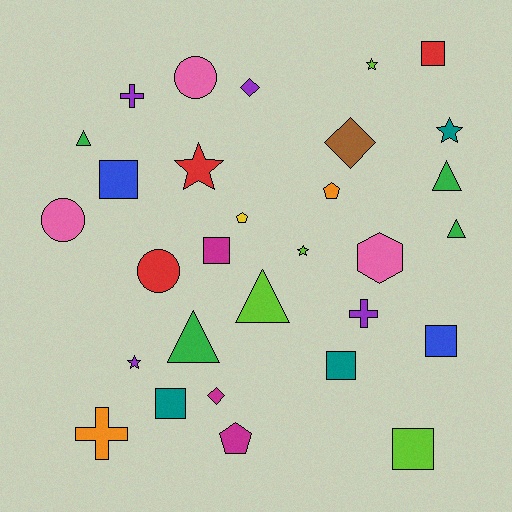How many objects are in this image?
There are 30 objects.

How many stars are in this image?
There are 5 stars.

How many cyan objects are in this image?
There are no cyan objects.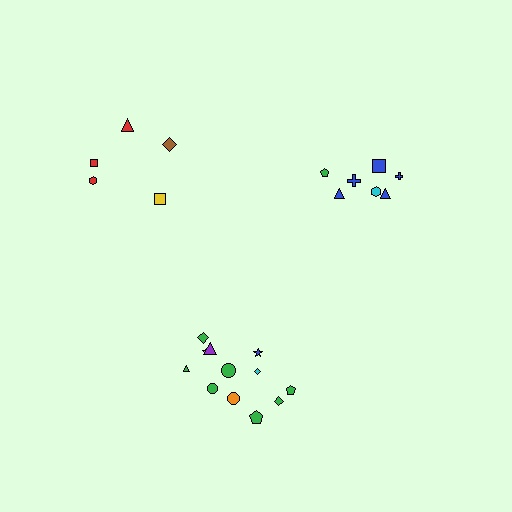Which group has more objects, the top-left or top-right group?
The top-right group.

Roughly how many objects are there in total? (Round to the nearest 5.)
Roughly 25 objects in total.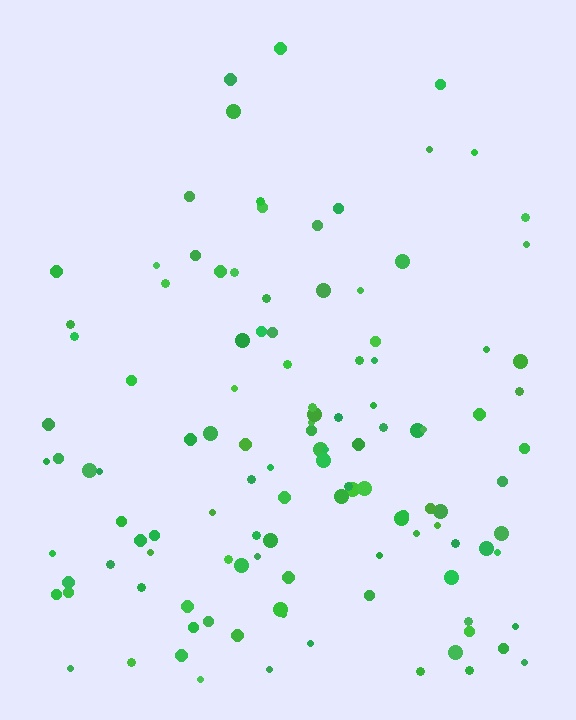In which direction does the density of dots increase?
From top to bottom, with the bottom side densest.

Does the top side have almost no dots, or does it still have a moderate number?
Still a moderate number, just noticeably fewer than the bottom.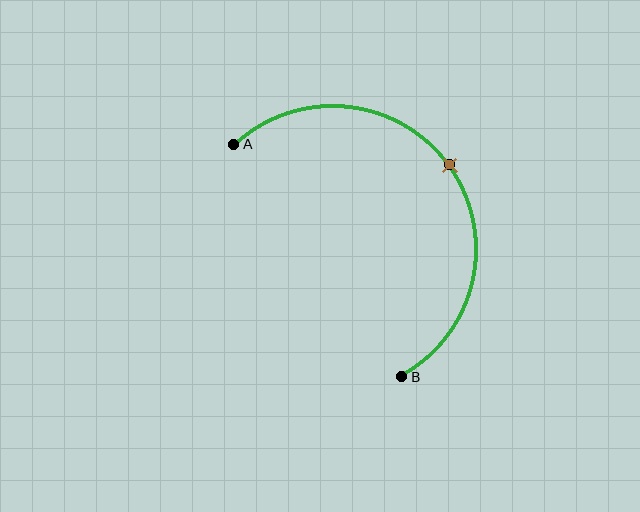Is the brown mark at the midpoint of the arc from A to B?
Yes. The brown mark lies on the arc at equal arc-length from both A and B — it is the arc midpoint.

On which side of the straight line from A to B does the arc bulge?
The arc bulges above and to the right of the straight line connecting A and B.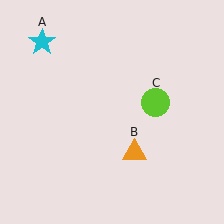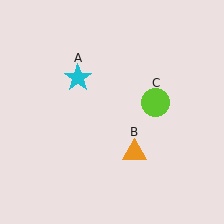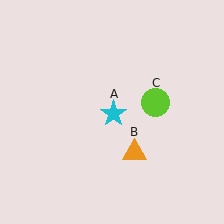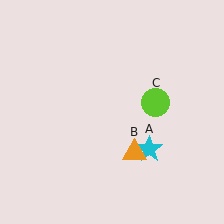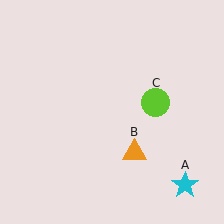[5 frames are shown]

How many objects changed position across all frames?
1 object changed position: cyan star (object A).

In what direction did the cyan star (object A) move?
The cyan star (object A) moved down and to the right.